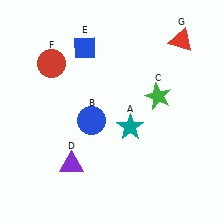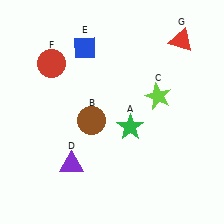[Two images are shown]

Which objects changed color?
A changed from teal to green. B changed from blue to brown. C changed from green to lime.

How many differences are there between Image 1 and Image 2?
There are 3 differences between the two images.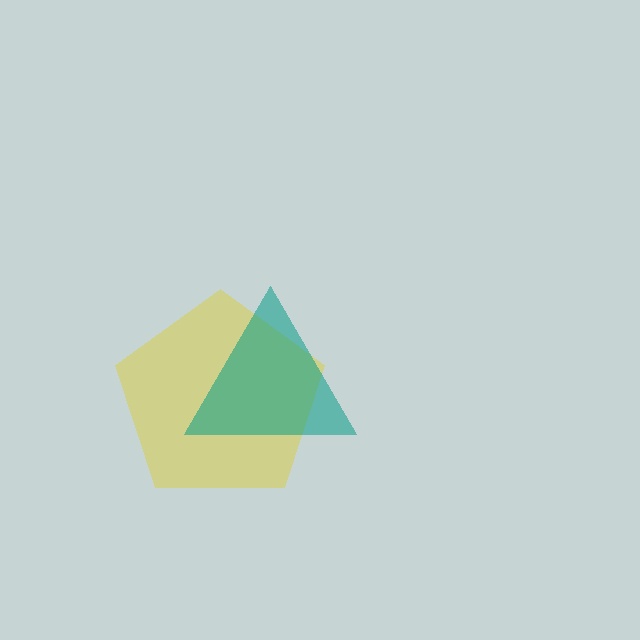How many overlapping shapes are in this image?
There are 2 overlapping shapes in the image.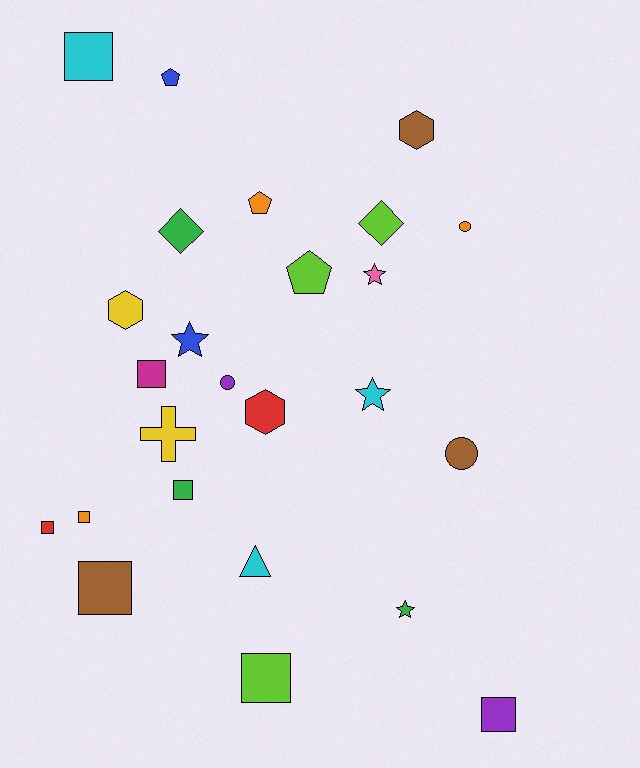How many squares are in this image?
There are 8 squares.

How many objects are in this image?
There are 25 objects.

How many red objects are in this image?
There are 2 red objects.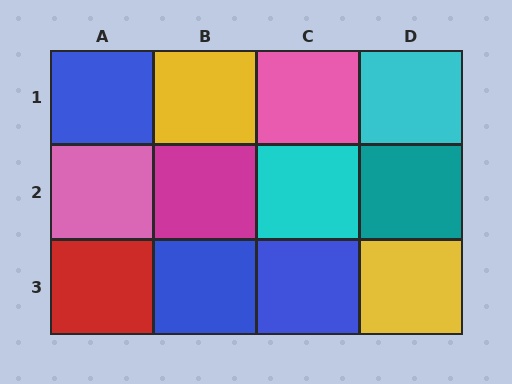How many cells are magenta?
1 cell is magenta.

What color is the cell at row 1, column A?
Blue.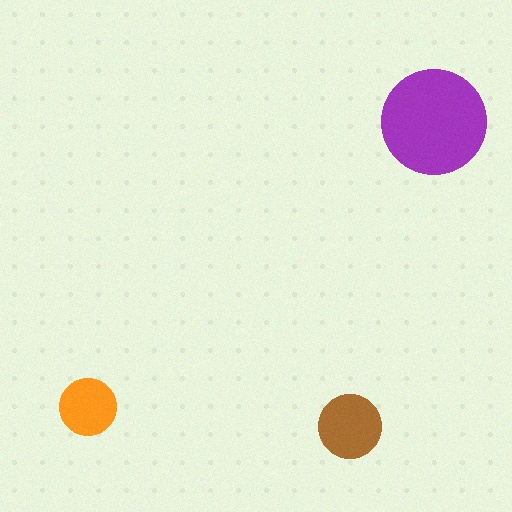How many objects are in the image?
There are 3 objects in the image.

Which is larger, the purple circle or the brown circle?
The purple one.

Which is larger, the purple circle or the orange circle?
The purple one.